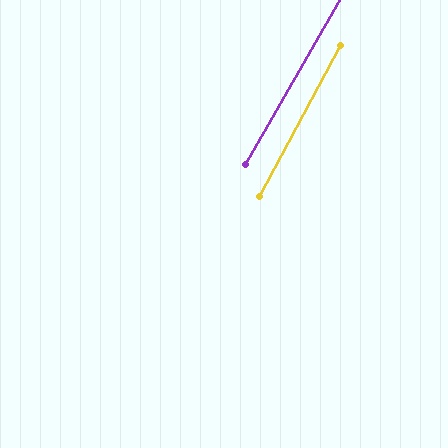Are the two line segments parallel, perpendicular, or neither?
Parallel — their directions differ by only 1.4°.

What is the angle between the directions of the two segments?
Approximately 1 degree.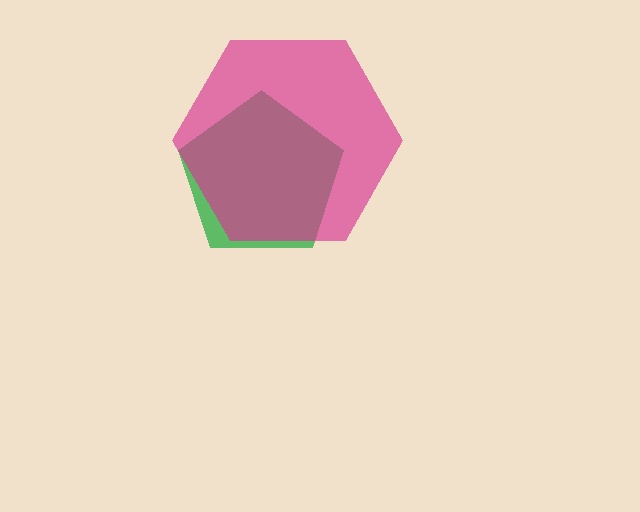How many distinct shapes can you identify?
There are 2 distinct shapes: a green pentagon, a magenta hexagon.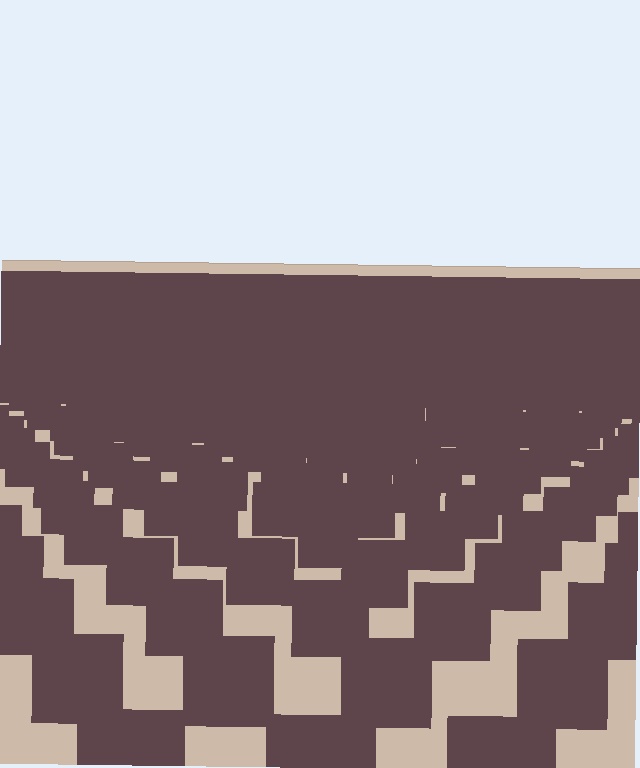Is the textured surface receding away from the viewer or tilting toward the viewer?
The surface is receding away from the viewer. Texture elements get smaller and denser toward the top.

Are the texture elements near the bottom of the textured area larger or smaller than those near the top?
Larger. Near the bottom, elements are closer to the viewer and appear at a bigger on-screen size.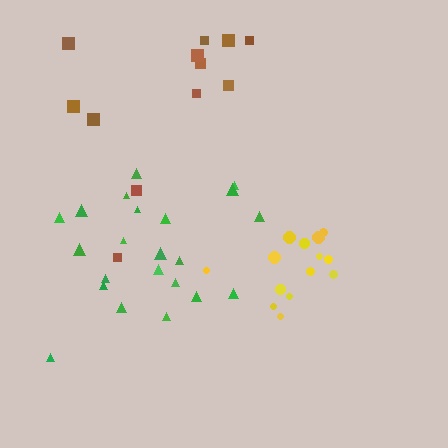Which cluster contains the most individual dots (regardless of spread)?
Green (22).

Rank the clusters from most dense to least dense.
yellow, green, brown.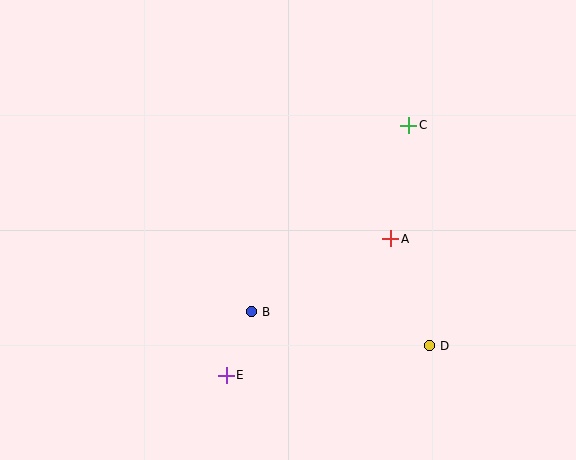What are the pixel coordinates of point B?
Point B is at (252, 312).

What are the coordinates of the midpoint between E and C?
The midpoint between E and C is at (318, 250).